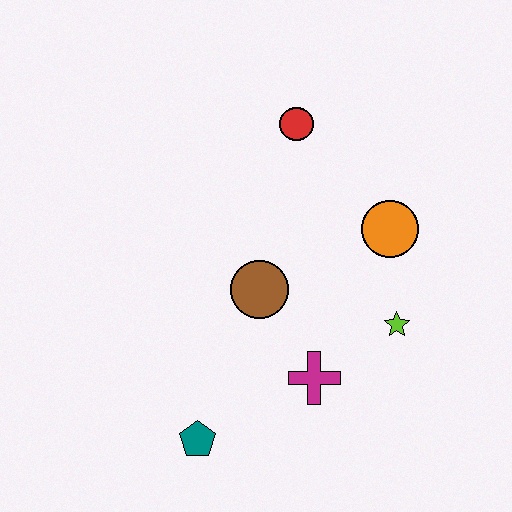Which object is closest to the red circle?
The orange circle is closest to the red circle.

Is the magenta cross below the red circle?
Yes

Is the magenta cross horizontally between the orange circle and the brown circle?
Yes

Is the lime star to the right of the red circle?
Yes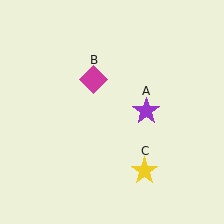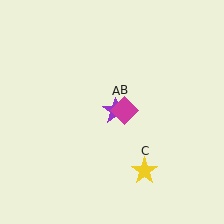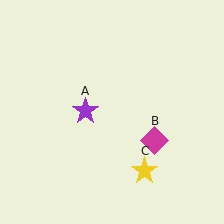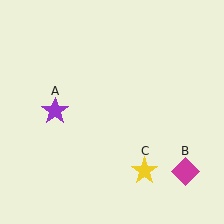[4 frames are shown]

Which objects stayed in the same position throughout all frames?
Yellow star (object C) remained stationary.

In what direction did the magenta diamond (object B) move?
The magenta diamond (object B) moved down and to the right.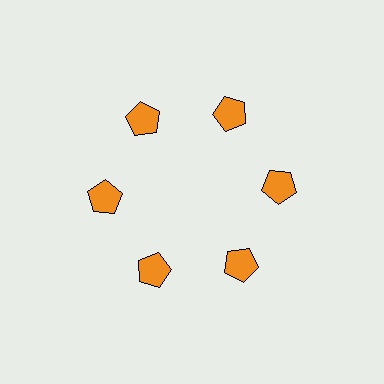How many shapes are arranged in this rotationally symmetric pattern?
There are 6 shapes, arranged in 6 groups of 1.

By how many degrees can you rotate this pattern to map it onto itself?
The pattern maps onto itself every 60 degrees of rotation.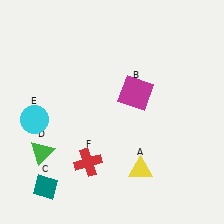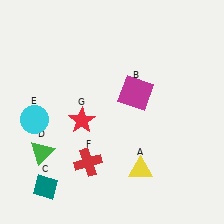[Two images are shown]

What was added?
A red star (G) was added in Image 2.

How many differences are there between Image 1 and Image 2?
There is 1 difference between the two images.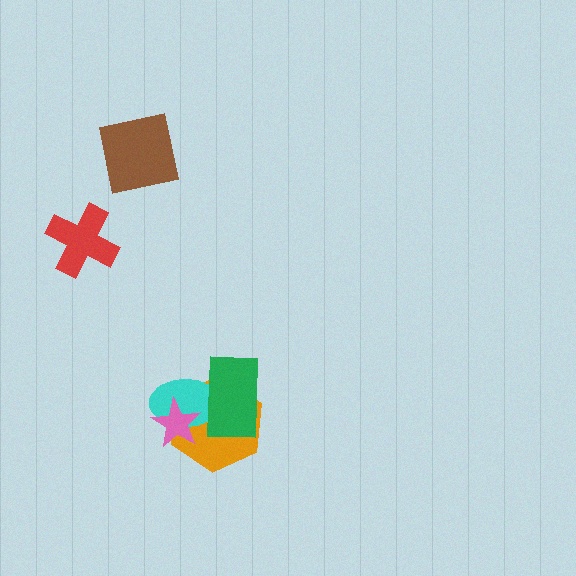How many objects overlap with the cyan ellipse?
3 objects overlap with the cyan ellipse.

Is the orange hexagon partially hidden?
Yes, it is partially covered by another shape.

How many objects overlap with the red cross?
0 objects overlap with the red cross.